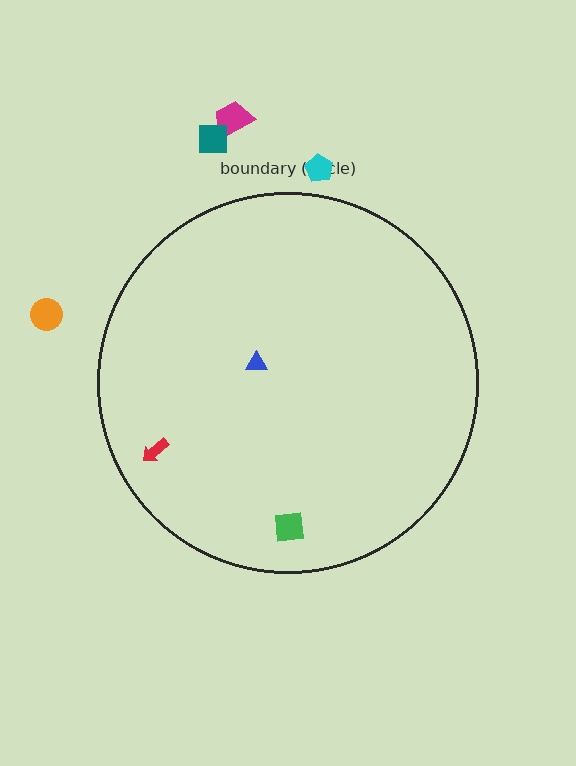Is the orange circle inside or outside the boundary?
Outside.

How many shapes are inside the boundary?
3 inside, 4 outside.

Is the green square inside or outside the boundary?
Inside.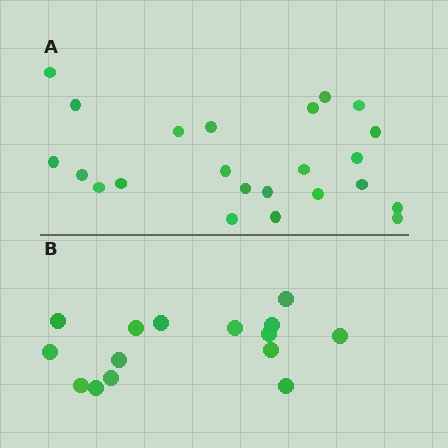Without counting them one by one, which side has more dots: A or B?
Region A (the top region) has more dots.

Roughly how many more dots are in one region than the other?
Region A has roughly 8 or so more dots than region B.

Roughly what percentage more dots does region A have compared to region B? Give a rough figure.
About 55% more.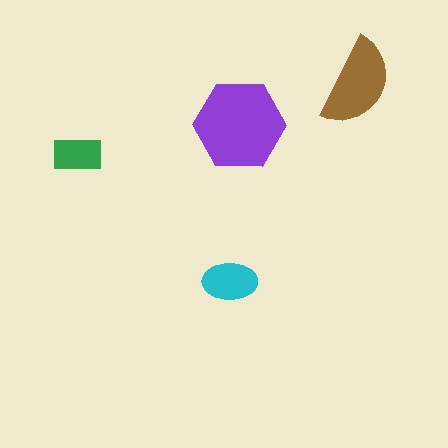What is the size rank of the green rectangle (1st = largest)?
4th.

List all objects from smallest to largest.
The green rectangle, the cyan ellipse, the brown semicircle, the purple hexagon.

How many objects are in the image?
There are 4 objects in the image.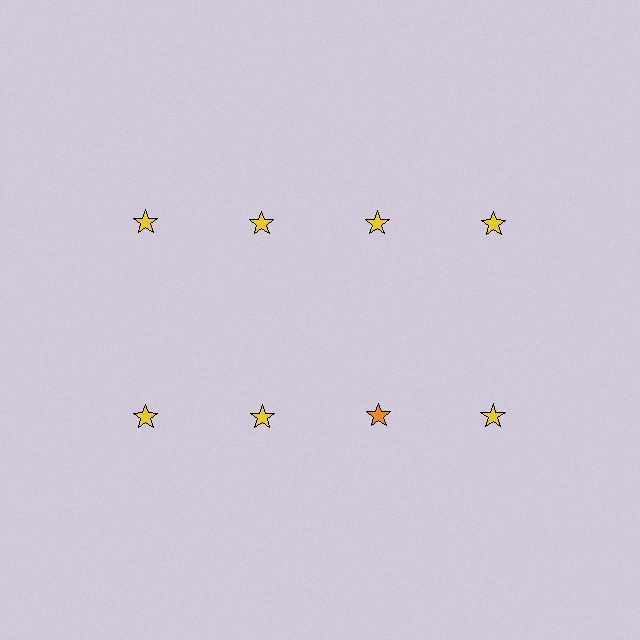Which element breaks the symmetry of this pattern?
The orange star in the second row, center column breaks the symmetry. All other shapes are yellow stars.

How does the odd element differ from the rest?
It has a different color: orange instead of yellow.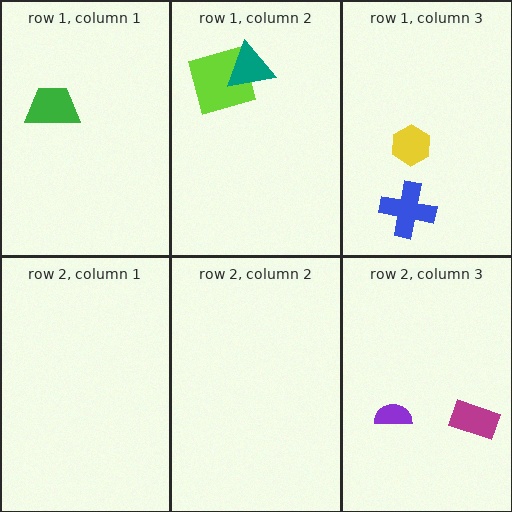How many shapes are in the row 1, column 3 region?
2.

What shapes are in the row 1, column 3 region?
The blue cross, the yellow hexagon.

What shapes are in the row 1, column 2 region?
The lime square, the teal triangle.